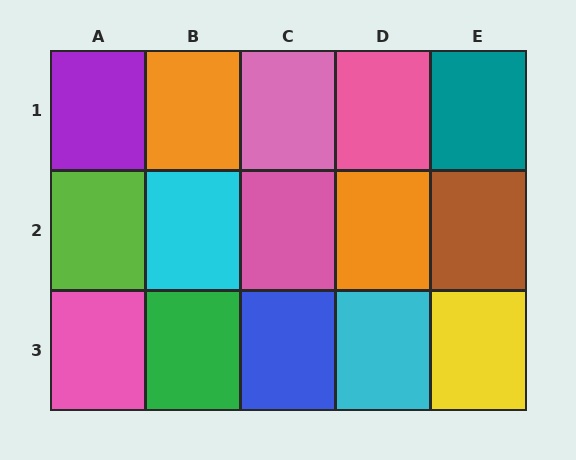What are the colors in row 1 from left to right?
Purple, orange, pink, pink, teal.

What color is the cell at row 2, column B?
Cyan.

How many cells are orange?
2 cells are orange.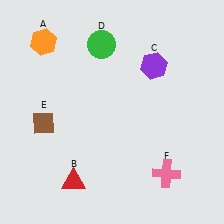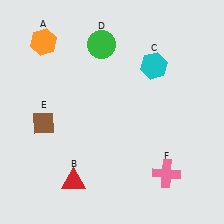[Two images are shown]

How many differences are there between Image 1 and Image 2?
There is 1 difference between the two images.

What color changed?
The hexagon (C) changed from purple in Image 1 to cyan in Image 2.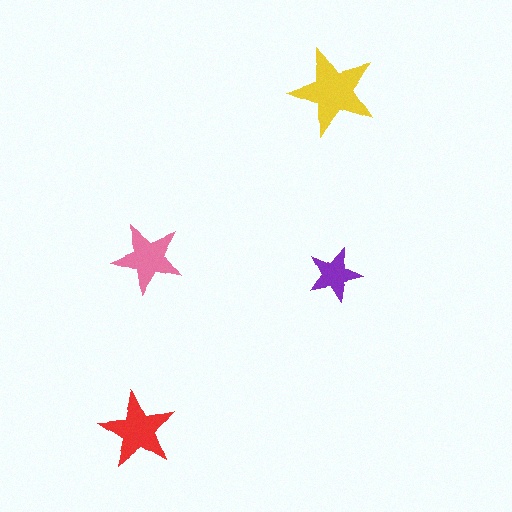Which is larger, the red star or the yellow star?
The yellow one.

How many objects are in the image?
There are 4 objects in the image.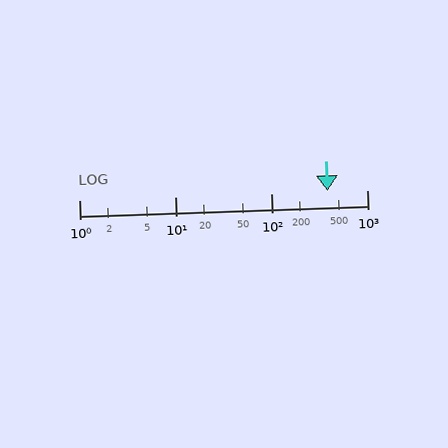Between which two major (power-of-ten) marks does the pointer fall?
The pointer is between 100 and 1000.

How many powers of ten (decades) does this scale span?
The scale spans 3 decades, from 1 to 1000.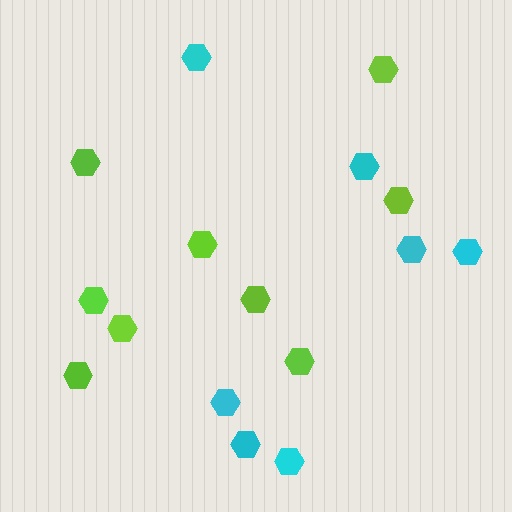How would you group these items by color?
There are 2 groups: one group of lime hexagons (9) and one group of cyan hexagons (7).